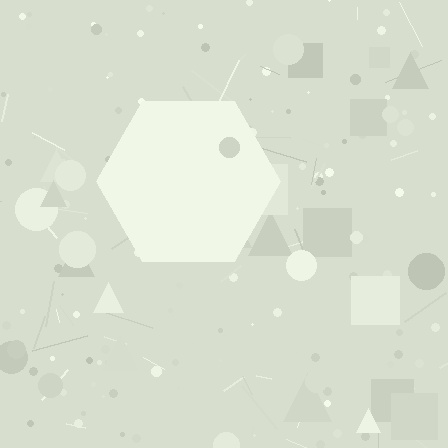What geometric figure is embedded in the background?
A hexagon is embedded in the background.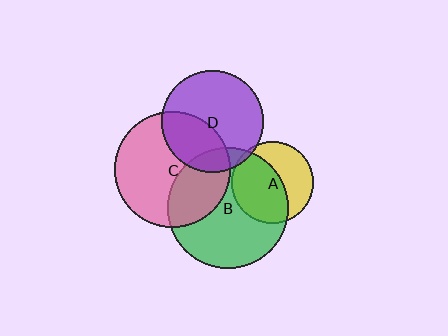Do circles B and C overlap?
Yes.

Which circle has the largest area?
Circle B (green).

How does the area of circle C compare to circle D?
Approximately 1.3 times.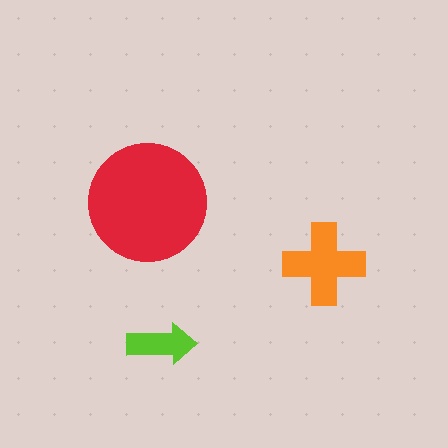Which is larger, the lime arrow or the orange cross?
The orange cross.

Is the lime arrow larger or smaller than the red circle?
Smaller.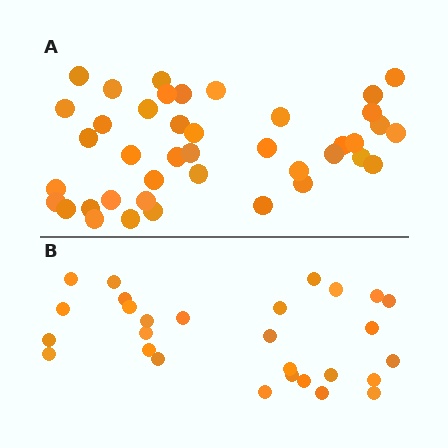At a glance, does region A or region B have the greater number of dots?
Region A (the top region) has more dots.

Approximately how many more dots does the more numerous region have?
Region A has approximately 15 more dots than region B.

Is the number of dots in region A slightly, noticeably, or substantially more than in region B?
Region A has substantially more. The ratio is roughly 1.5 to 1.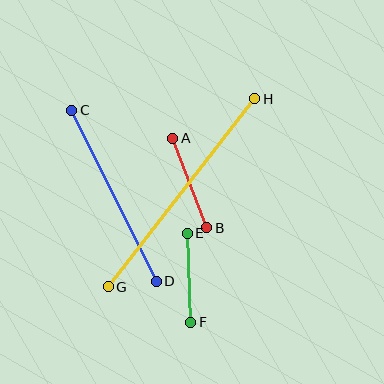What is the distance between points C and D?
The distance is approximately 191 pixels.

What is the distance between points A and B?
The distance is approximately 96 pixels.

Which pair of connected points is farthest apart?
Points G and H are farthest apart.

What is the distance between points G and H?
The distance is approximately 239 pixels.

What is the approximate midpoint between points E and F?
The midpoint is at approximately (189, 278) pixels.